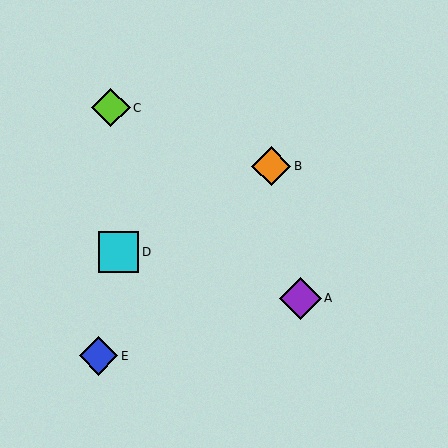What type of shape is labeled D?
Shape D is a cyan square.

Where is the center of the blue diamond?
The center of the blue diamond is at (98, 356).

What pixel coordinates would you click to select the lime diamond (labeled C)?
Click at (111, 108) to select the lime diamond C.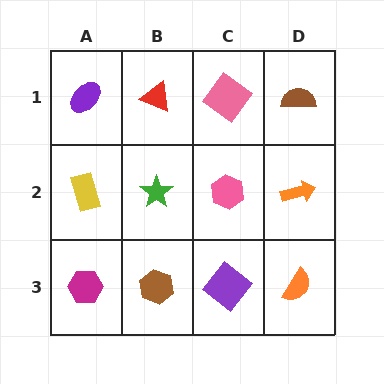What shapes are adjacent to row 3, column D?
An orange arrow (row 2, column D), a purple diamond (row 3, column C).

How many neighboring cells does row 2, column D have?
3.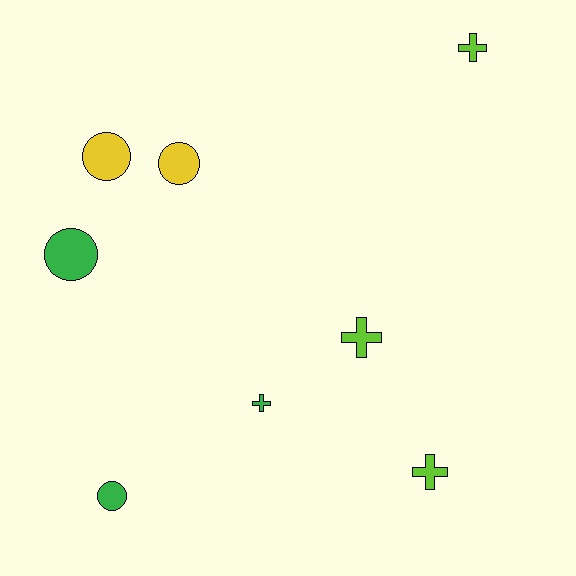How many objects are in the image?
There are 8 objects.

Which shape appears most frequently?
Circle, with 4 objects.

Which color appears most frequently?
Lime, with 3 objects.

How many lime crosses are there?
There are 3 lime crosses.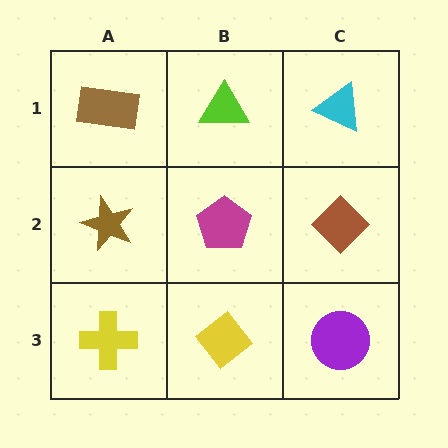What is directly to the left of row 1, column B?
A brown rectangle.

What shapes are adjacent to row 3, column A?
A brown star (row 2, column A), a yellow diamond (row 3, column B).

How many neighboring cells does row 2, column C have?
3.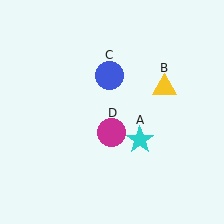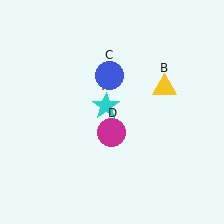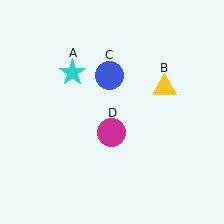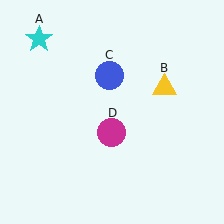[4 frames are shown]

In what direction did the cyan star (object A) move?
The cyan star (object A) moved up and to the left.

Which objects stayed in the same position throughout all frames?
Yellow triangle (object B) and blue circle (object C) and magenta circle (object D) remained stationary.